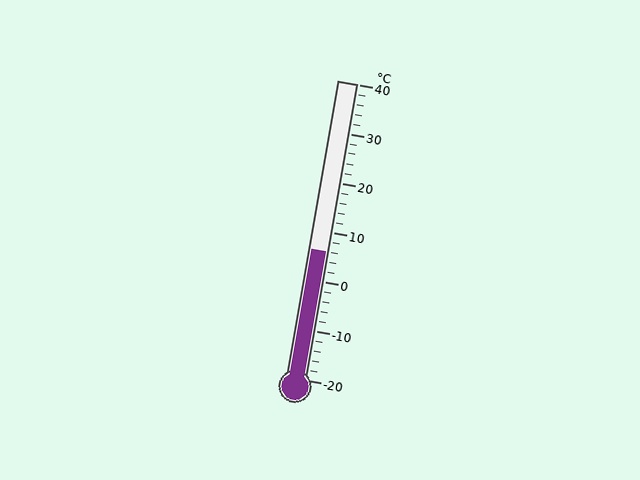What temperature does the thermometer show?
The thermometer shows approximately 6°C.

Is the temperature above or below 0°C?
The temperature is above 0°C.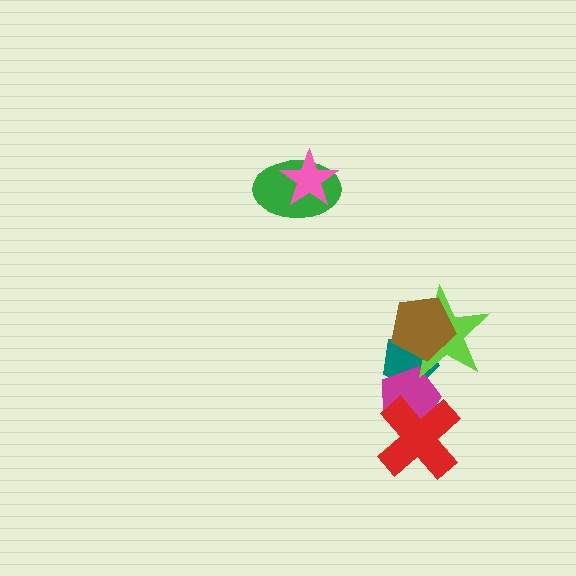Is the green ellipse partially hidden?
Yes, it is partially covered by another shape.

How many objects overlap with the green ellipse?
1 object overlaps with the green ellipse.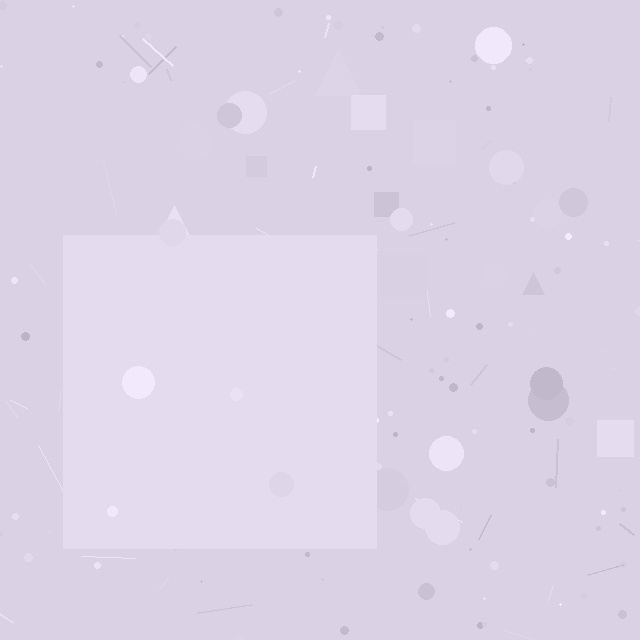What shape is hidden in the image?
A square is hidden in the image.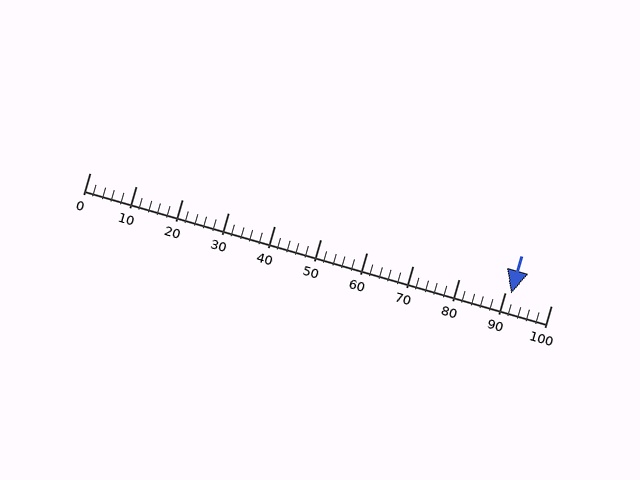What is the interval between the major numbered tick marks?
The major tick marks are spaced 10 units apart.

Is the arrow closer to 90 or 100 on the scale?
The arrow is closer to 90.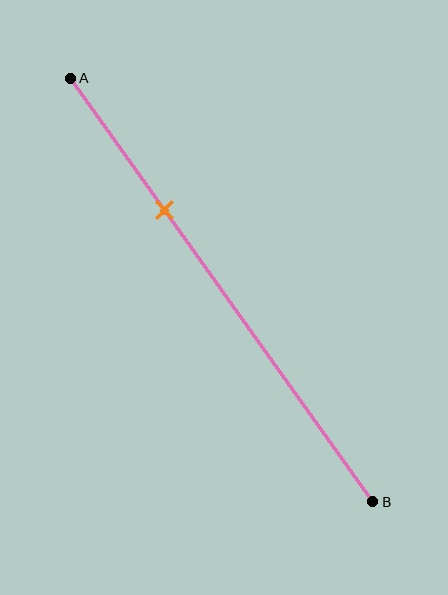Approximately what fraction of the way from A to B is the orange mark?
The orange mark is approximately 30% of the way from A to B.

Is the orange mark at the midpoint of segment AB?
No, the mark is at about 30% from A, not at the 50% midpoint.